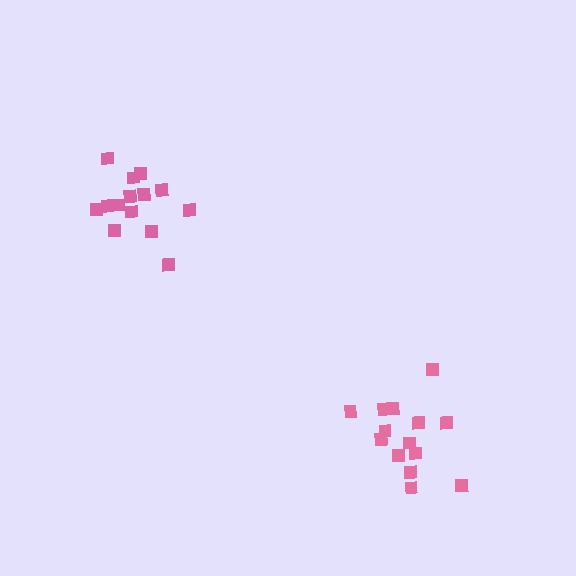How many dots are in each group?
Group 1: 14 dots, Group 2: 14 dots (28 total).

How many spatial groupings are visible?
There are 2 spatial groupings.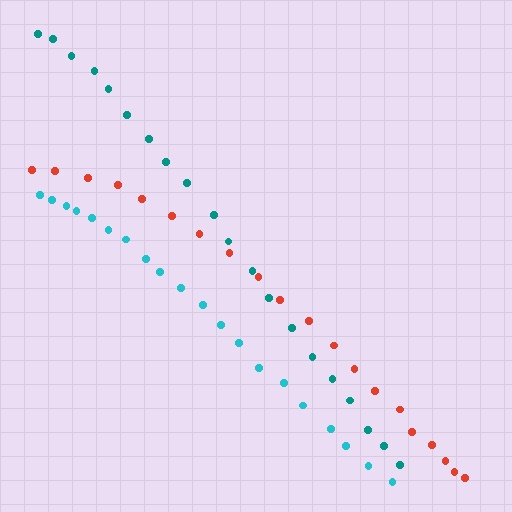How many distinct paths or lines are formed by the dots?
There are 3 distinct paths.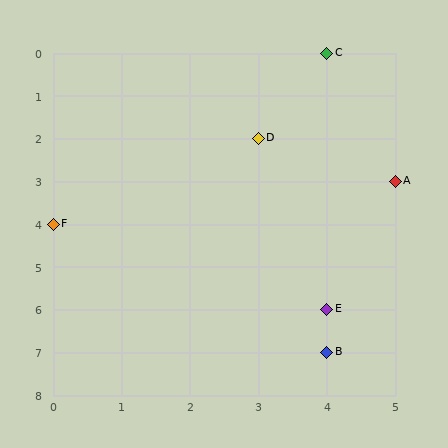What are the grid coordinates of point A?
Point A is at grid coordinates (5, 3).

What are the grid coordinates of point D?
Point D is at grid coordinates (3, 2).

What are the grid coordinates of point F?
Point F is at grid coordinates (0, 4).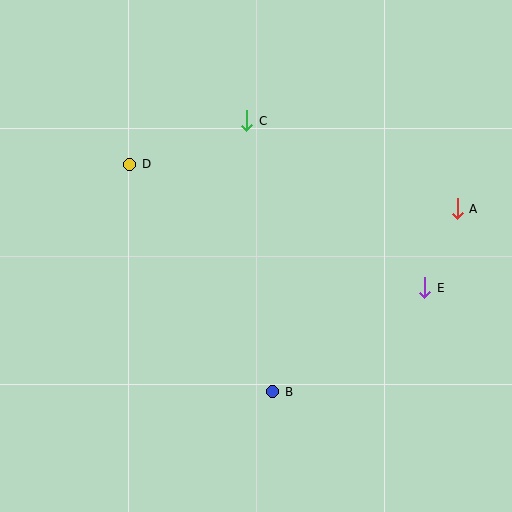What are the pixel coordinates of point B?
Point B is at (273, 392).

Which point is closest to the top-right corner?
Point A is closest to the top-right corner.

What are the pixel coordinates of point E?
Point E is at (425, 288).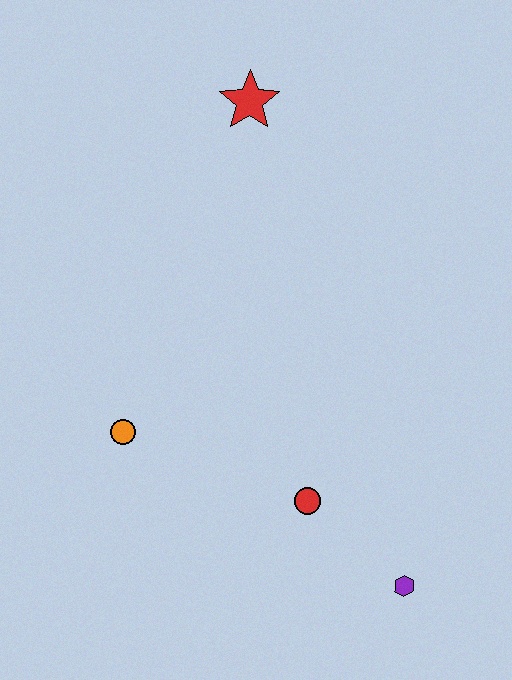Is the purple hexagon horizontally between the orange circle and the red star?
No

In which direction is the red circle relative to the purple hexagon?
The red circle is to the left of the purple hexagon.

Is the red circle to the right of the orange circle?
Yes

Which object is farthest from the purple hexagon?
The red star is farthest from the purple hexagon.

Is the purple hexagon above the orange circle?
No